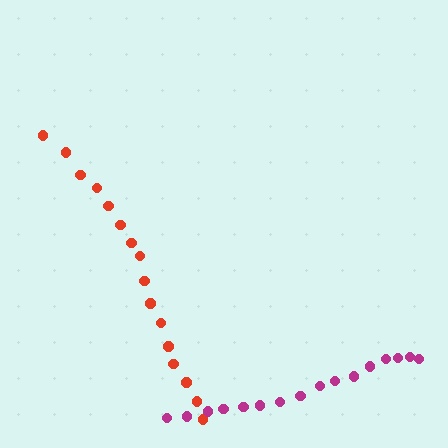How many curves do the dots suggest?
There are 2 distinct paths.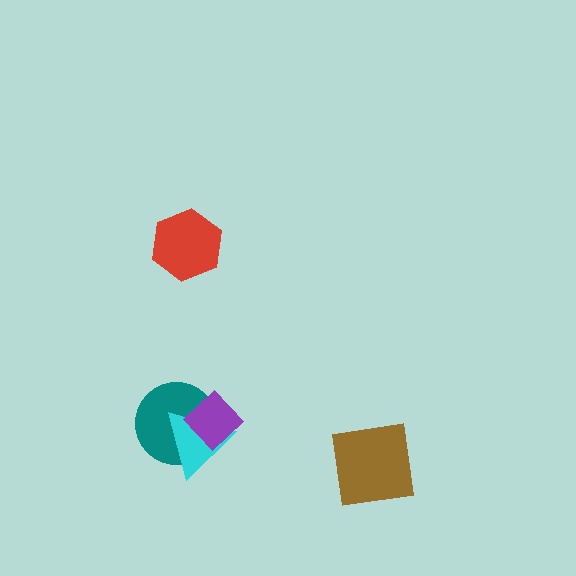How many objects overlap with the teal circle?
2 objects overlap with the teal circle.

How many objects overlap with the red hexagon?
0 objects overlap with the red hexagon.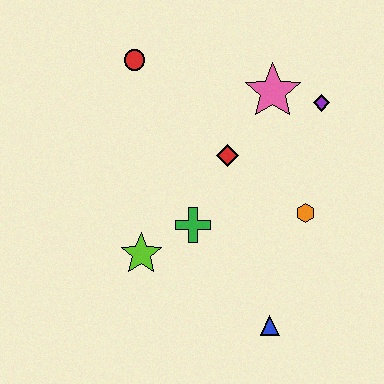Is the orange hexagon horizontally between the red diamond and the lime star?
No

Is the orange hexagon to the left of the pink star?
No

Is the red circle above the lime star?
Yes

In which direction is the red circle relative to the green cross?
The red circle is above the green cross.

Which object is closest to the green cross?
The lime star is closest to the green cross.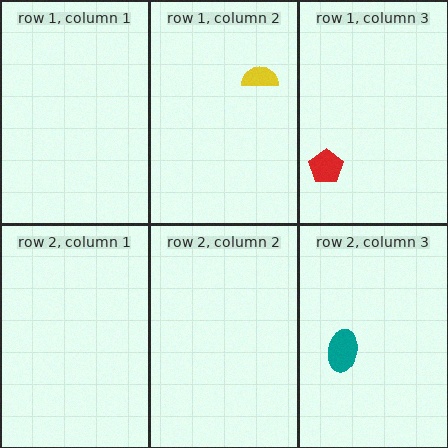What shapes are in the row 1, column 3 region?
The red pentagon.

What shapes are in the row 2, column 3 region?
The teal ellipse.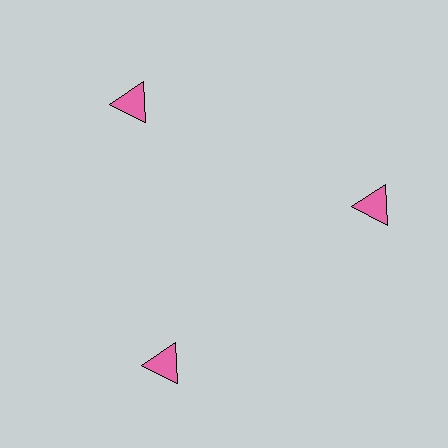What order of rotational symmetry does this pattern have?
This pattern has 3-fold rotational symmetry.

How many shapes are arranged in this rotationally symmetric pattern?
There are 3 shapes, arranged in 3 groups of 1.